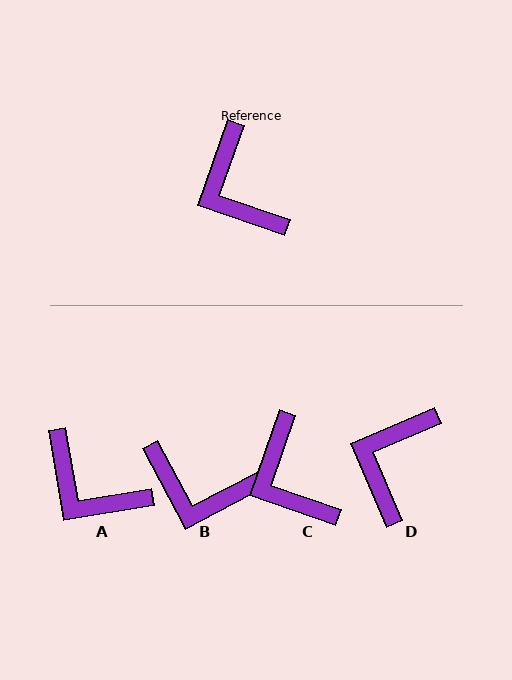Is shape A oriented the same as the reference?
No, it is off by about 29 degrees.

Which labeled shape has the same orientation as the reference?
C.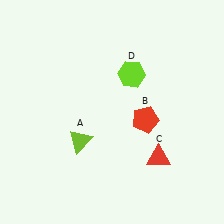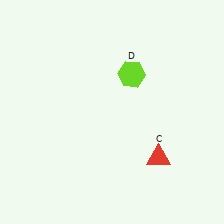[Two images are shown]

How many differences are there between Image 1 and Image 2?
There are 2 differences between the two images.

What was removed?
The red pentagon (B), the lime triangle (A) were removed in Image 2.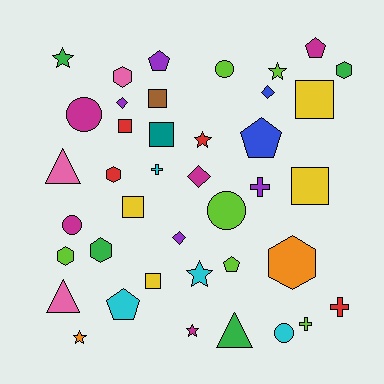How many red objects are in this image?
There are 4 red objects.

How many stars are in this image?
There are 6 stars.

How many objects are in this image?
There are 40 objects.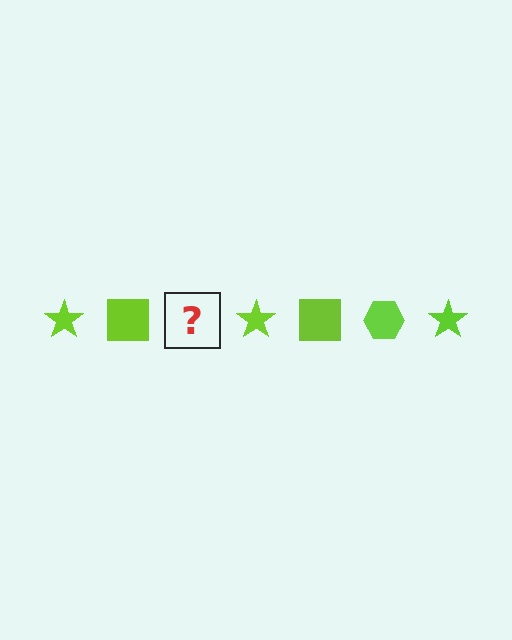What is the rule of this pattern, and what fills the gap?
The rule is that the pattern cycles through star, square, hexagon shapes in lime. The gap should be filled with a lime hexagon.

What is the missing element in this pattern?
The missing element is a lime hexagon.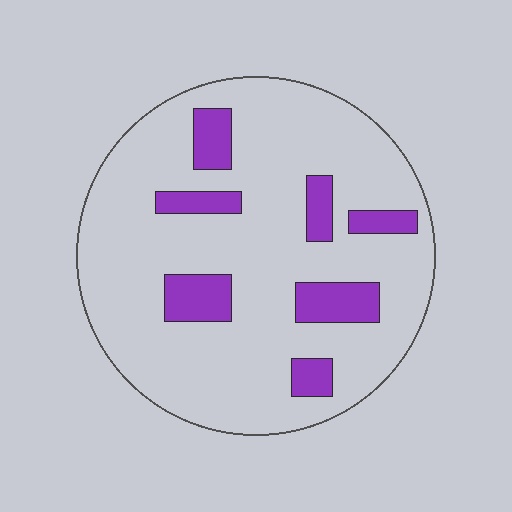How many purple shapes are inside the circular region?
7.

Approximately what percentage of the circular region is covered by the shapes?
Approximately 15%.